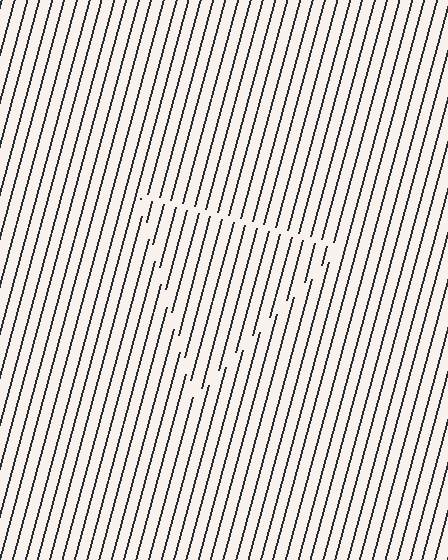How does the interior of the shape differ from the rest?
The interior of the shape contains the same grating, shifted by half a period — the contour is defined by the phase discontinuity where line-ends from the inner and outer gratings abut.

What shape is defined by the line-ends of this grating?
An illusory triangle. The interior of the shape contains the same grating, shifted by half a period — the contour is defined by the phase discontinuity where line-ends from the inner and outer gratings abut.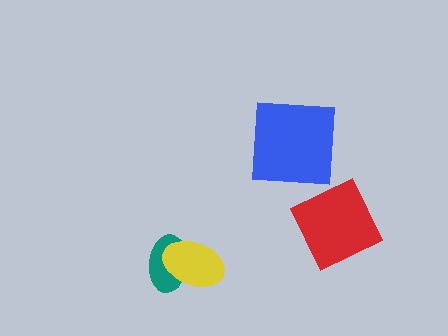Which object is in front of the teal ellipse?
The yellow ellipse is in front of the teal ellipse.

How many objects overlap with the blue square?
0 objects overlap with the blue square.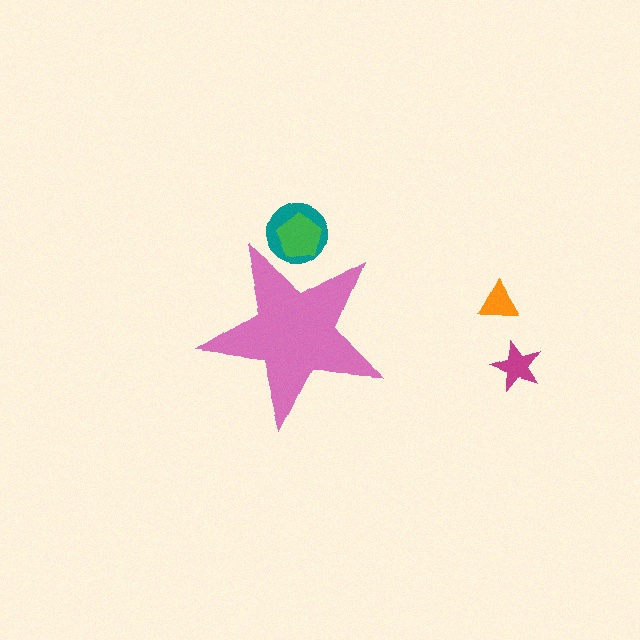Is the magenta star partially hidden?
No, the magenta star is fully visible.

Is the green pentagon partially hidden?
Yes, the green pentagon is partially hidden behind the pink star.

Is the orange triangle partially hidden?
No, the orange triangle is fully visible.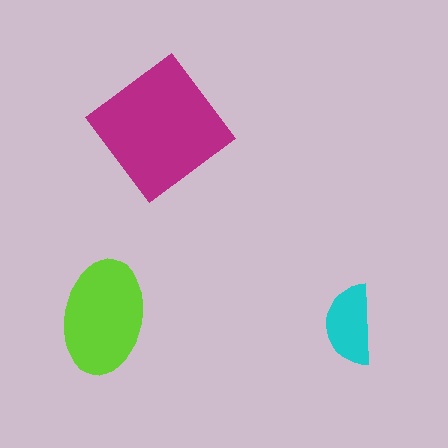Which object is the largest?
The magenta diamond.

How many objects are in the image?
There are 3 objects in the image.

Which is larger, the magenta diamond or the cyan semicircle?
The magenta diamond.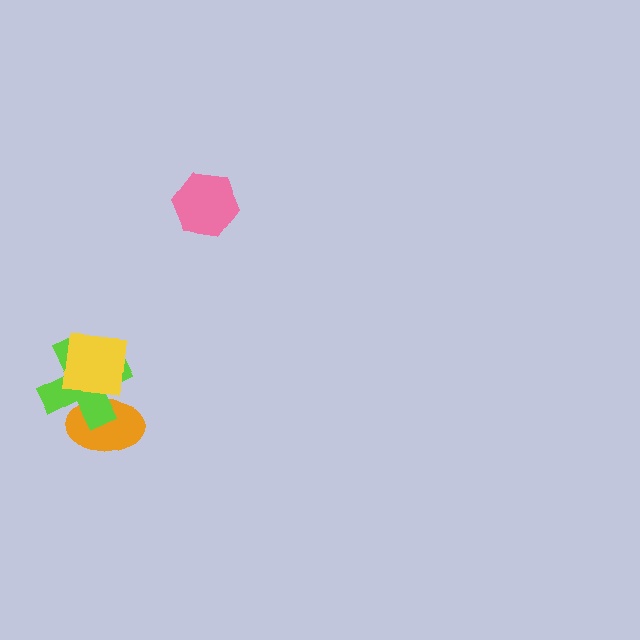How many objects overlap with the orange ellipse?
2 objects overlap with the orange ellipse.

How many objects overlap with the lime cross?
2 objects overlap with the lime cross.